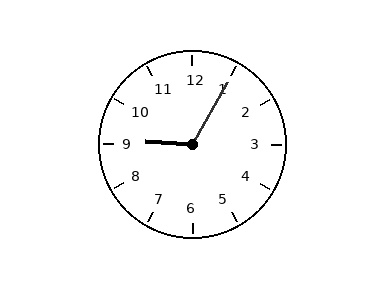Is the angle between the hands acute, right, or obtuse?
It is obtuse.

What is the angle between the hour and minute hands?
Approximately 118 degrees.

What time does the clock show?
9:05.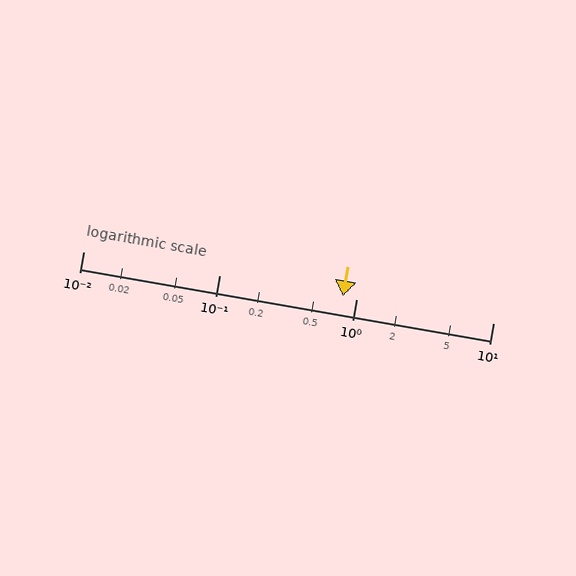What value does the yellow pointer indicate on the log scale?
The pointer indicates approximately 0.8.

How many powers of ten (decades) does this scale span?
The scale spans 3 decades, from 0.01 to 10.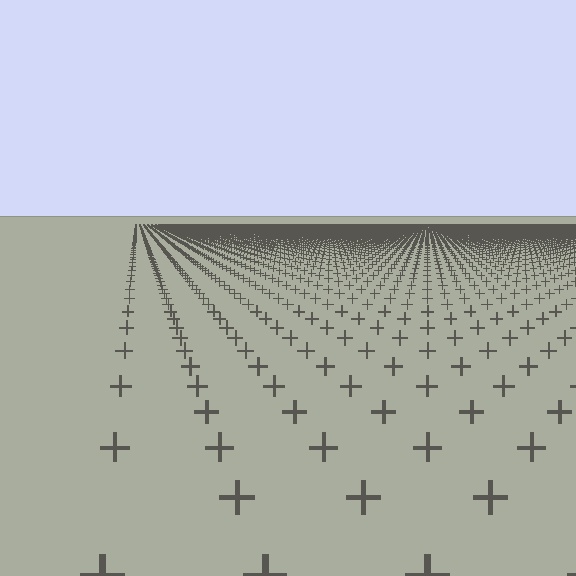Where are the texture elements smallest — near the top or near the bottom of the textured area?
Near the top.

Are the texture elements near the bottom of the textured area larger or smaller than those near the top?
Larger. Near the bottom, elements are closer to the viewer and appear at a bigger on-screen size.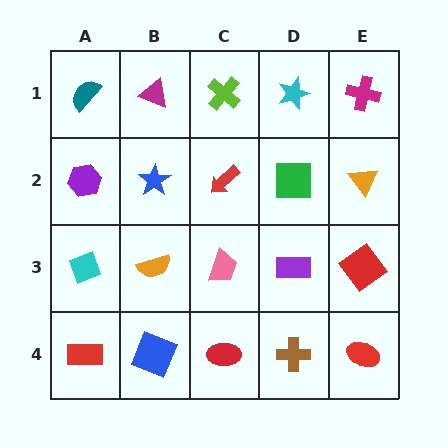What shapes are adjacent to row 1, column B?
A blue star (row 2, column B), a teal semicircle (row 1, column A), a lime cross (row 1, column C).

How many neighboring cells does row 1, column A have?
2.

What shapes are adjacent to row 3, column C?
A red arrow (row 2, column C), a red ellipse (row 4, column C), an orange semicircle (row 3, column B), a purple rectangle (row 3, column D).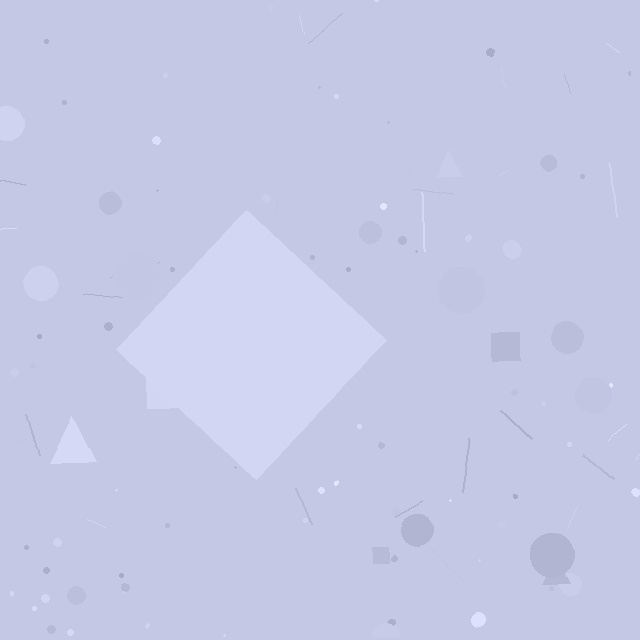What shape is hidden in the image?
A diamond is hidden in the image.